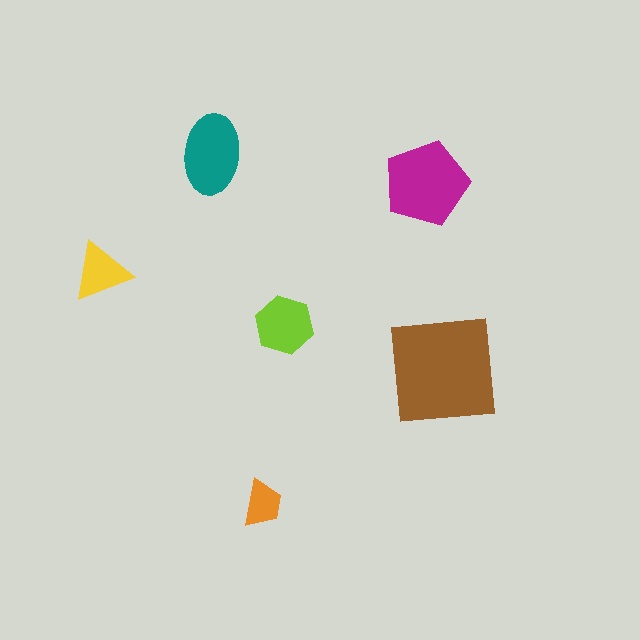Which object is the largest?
The brown square.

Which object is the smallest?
The orange trapezoid.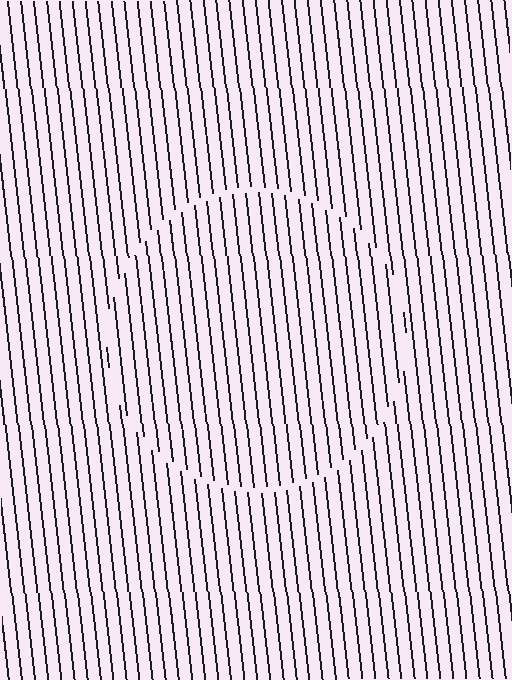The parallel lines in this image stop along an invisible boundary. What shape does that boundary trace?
An illusory circle. The interior of the shape contains the same grating, shifted by half a period — the contour is defined by the phase discontinuity where line-ends from the inner and outer gratings abut.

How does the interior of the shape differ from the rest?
The interior of the shape contains the same grating, shifted by half a period — the contour is defined by the phase discontinuity where line-ends from the inner and outer gratings abut.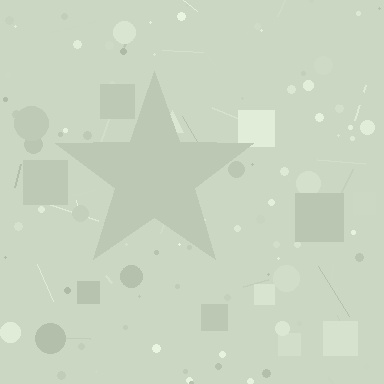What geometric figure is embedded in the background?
A star is embedded in the background.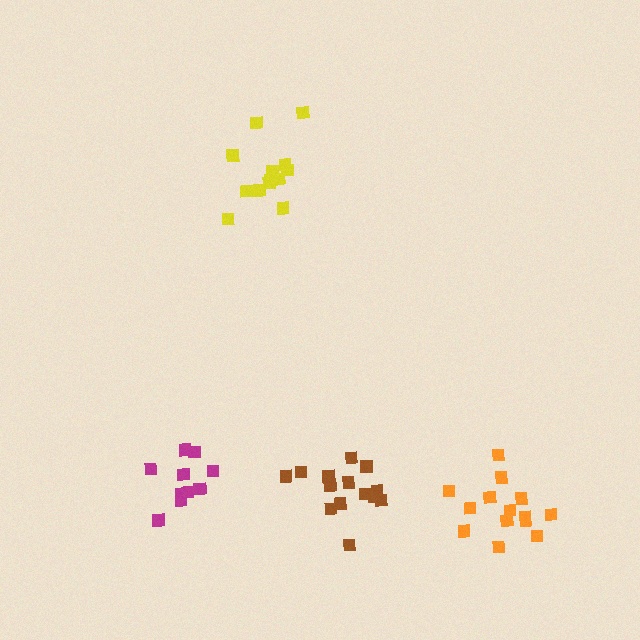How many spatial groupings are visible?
There are 4 spatial groupings.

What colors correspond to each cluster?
The clusters are colored: brown, orange, magenta, yellow.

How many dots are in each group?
Group 1: 15 dots, Group 2: 14 dots, Group 3: 10 dots, Group 4: 13 dots (52 total).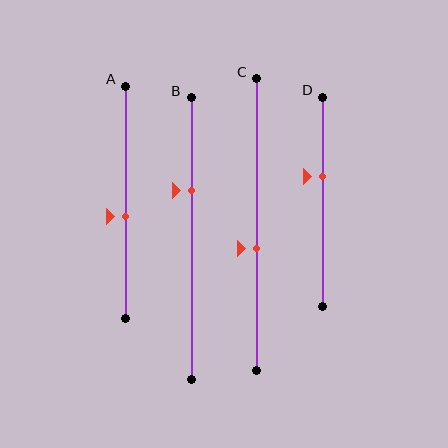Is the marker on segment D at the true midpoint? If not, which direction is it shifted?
No, the marker on segment D is shifted upward by about 12% of the segment length.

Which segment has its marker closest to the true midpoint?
Segment A has its marker closest to the true midpoint.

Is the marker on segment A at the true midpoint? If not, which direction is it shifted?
No, the marker on segment A is shifted downward by about 6% of the segment length.